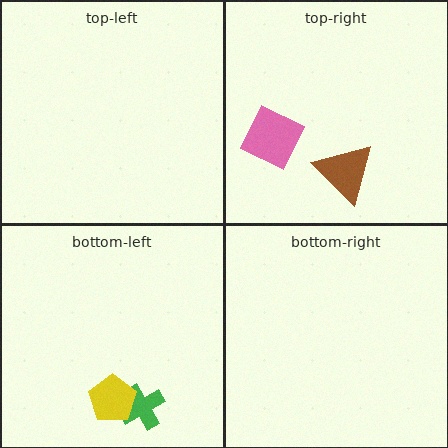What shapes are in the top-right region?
The brown triangle, the pink square.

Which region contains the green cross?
The bottom-left region.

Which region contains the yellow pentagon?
The bottom-left region.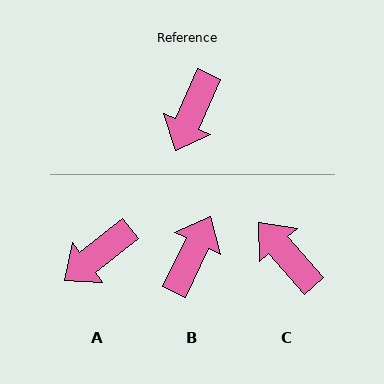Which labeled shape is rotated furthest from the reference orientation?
B, about 178 degrees away.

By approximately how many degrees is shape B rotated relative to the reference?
Approximately 178 degrees counter-clockwise.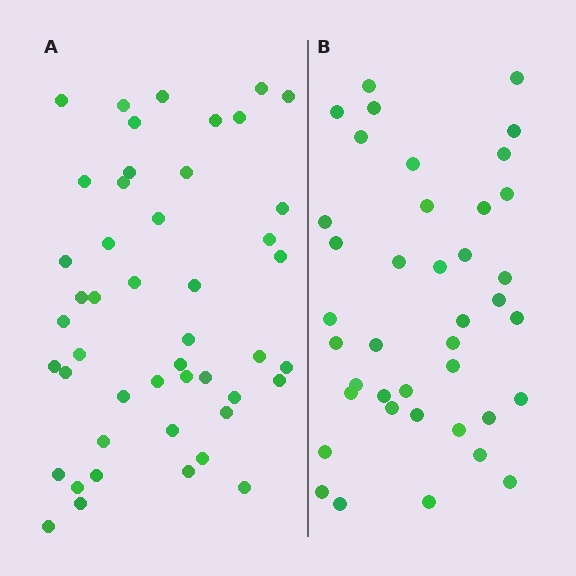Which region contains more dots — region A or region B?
Region A (the left region) has more dots.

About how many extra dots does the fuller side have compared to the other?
Region A has roughly 8 or so more dots than region B.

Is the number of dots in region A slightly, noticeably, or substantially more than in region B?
Region A has only slightly more — the two regions are fairly close. The ratio is roughly 1.2 to 1.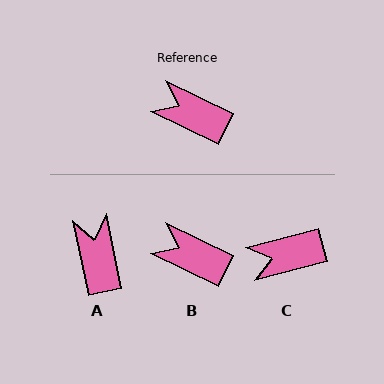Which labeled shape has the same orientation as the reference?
B.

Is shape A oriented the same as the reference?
No, it is off by about 52 degrees.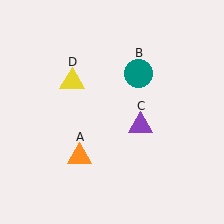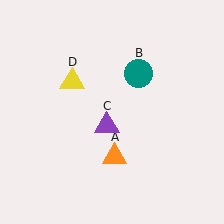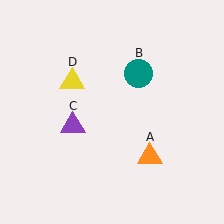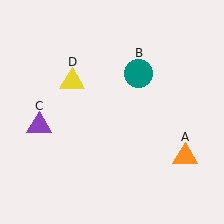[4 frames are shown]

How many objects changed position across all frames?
2 objects changed position: orange triangle (object A), purple triangle (object C).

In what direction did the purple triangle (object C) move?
The purple triangle (object C) moved left.